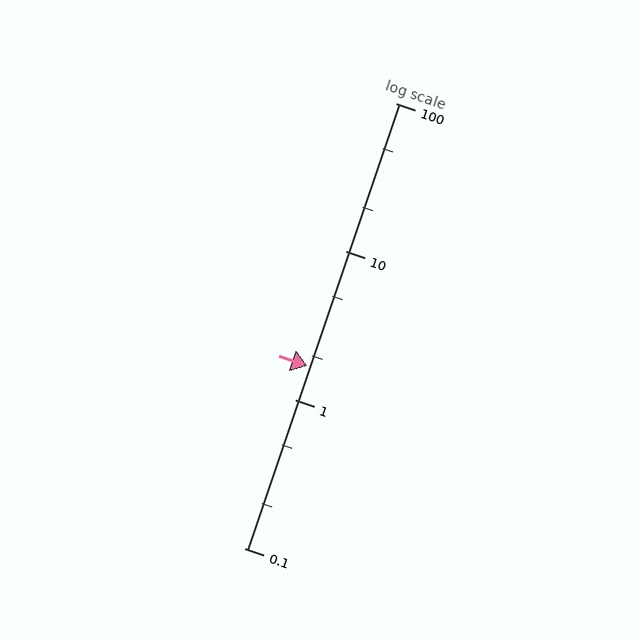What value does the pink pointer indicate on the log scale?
The pointer indicates approximately 1.7.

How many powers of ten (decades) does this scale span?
The scale spans 3 decades, from 0.1 to 100.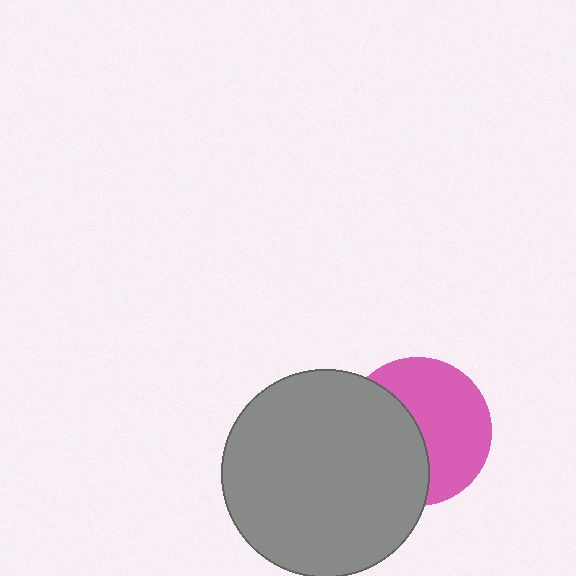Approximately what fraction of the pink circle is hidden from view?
Roughly 45% of the pink circle is hidden behind the gray circle.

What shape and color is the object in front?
The object in front is a gray circle.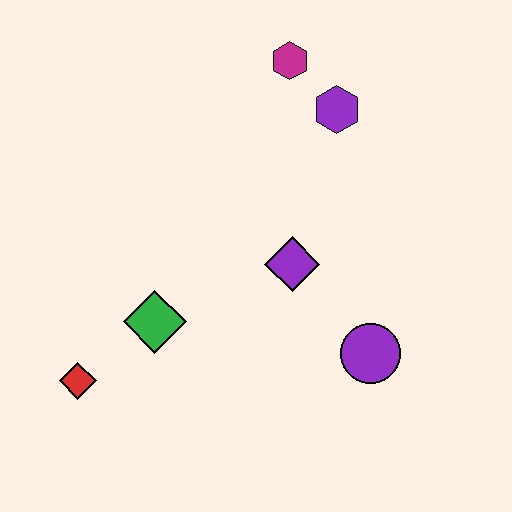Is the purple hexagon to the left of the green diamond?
No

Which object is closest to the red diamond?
The green diamond is closest to the red diamond.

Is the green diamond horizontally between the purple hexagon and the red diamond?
Yes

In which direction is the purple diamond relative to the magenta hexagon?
The purple diamond is below the magenta hexagon.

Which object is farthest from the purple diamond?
The red diamond is farthest from the purple diamond.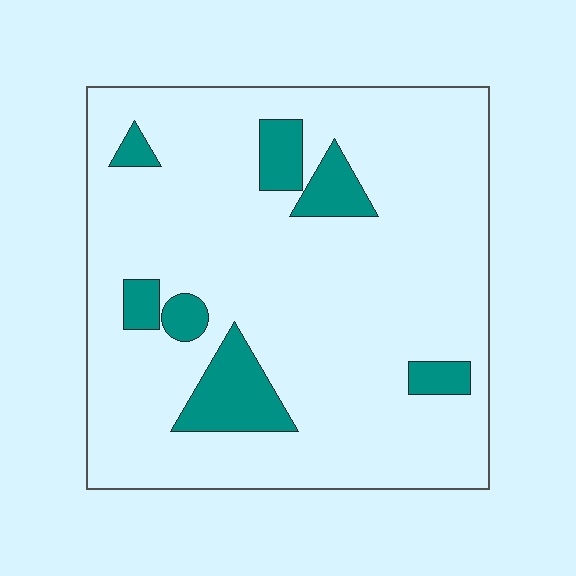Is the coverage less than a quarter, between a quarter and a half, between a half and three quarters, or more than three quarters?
Less than a quarter.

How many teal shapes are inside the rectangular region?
7.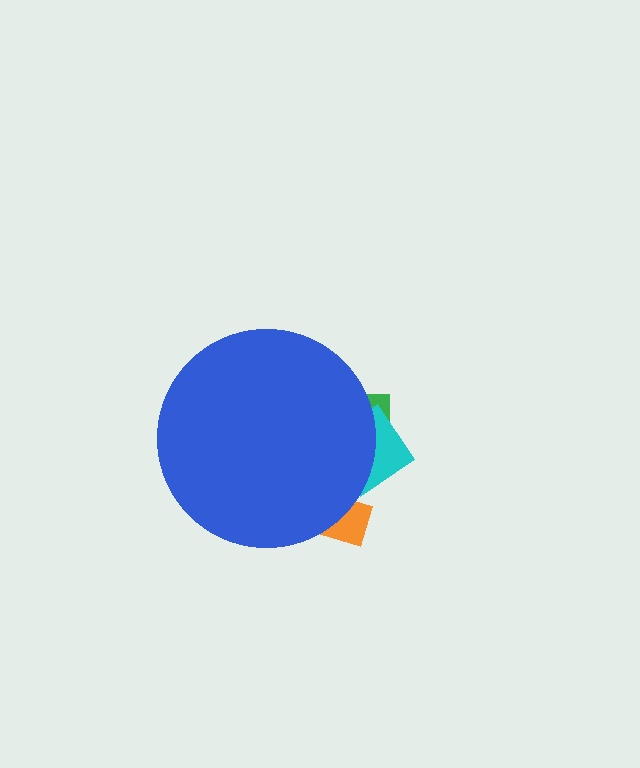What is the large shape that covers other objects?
A blue circle.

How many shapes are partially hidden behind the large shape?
3 shapes are partially hidden.